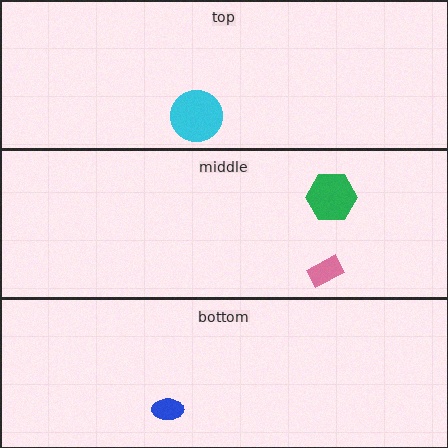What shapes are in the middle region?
The green hexagon, the pink rectangle.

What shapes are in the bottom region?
The blue ellipse.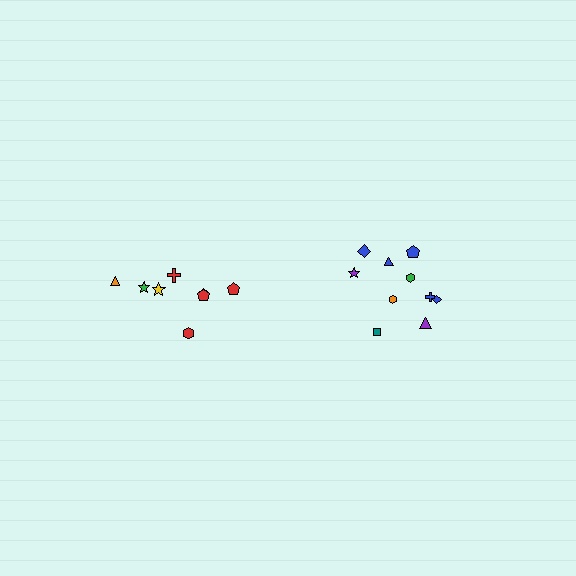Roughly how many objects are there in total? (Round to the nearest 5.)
Roughly 20 objects in total.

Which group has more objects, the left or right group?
The right group.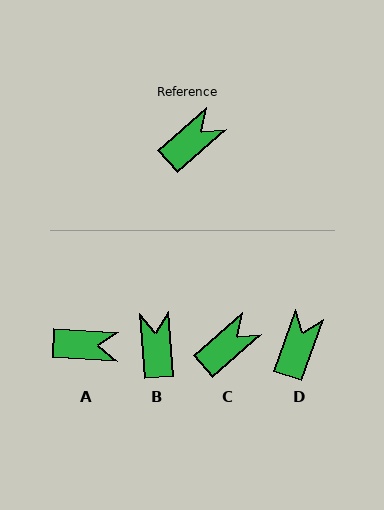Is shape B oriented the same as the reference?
No, it is off by about 53 degrees.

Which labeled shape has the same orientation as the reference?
C.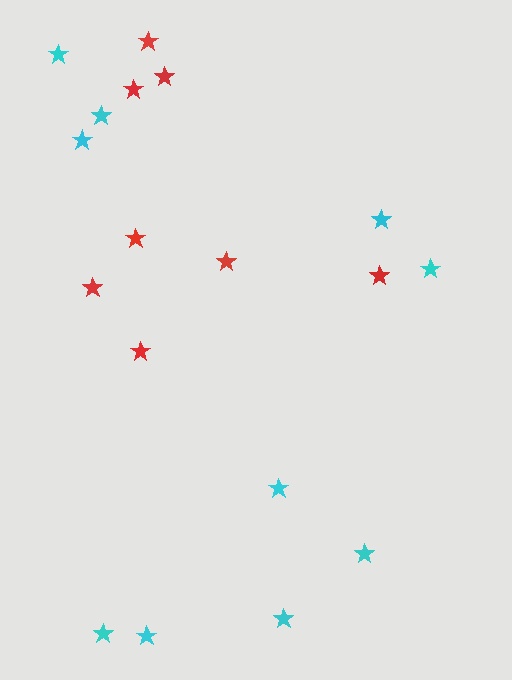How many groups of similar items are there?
There are 2 groups: one group of cyan stars (10) and one group of red stars (8).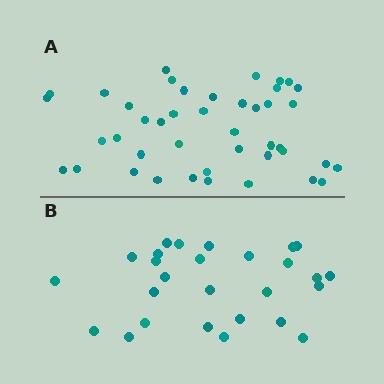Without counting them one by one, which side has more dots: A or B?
Region A (the top region) has more dots.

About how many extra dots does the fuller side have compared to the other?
Region A has approximately 15 more dots than region B.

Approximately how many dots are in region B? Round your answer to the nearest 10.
About 30 dots. (The exact count is 27, which rounds to 30.)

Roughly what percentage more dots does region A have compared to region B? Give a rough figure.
About 60% more.